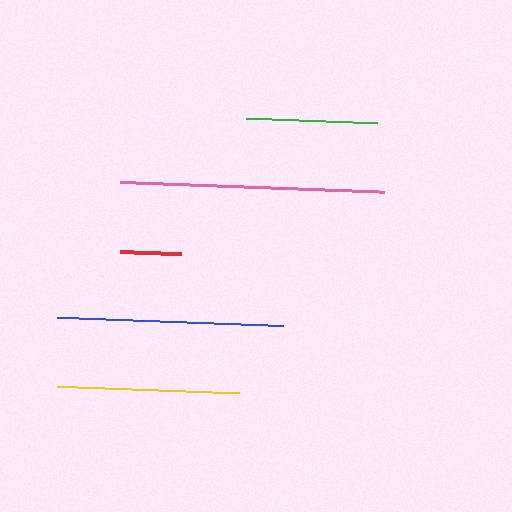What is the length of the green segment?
The green segment is approximately 132 pixels long.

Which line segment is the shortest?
The red line is the shortest at approximately 62 pixels.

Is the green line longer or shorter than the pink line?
The pink line is longer than the green line.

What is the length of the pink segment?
The pink segment is approximately 265 pixels long.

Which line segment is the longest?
The pink line is the longest at approximately 265 pixels.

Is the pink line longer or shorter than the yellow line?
The pink line is longer than the yellow line.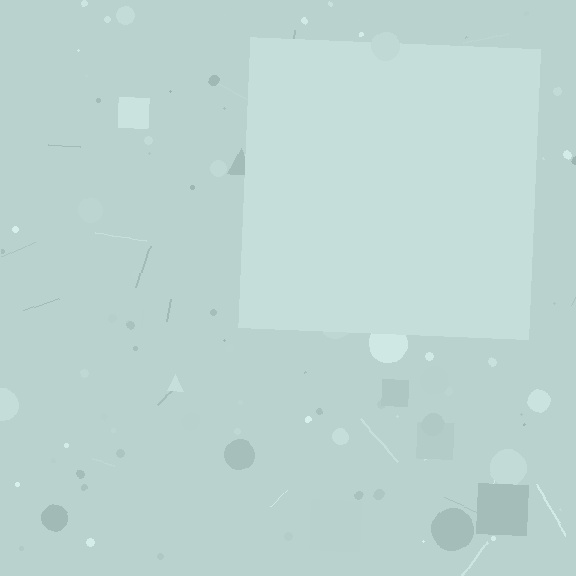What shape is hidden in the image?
A square is hidden in the image.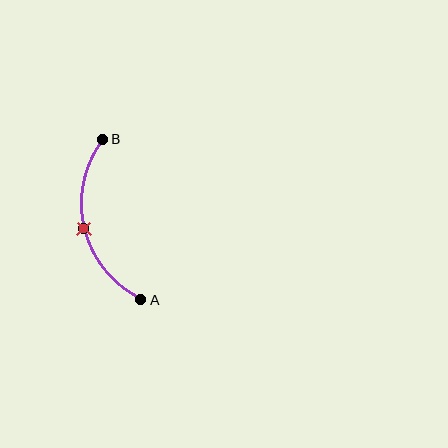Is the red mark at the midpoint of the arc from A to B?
Yes. The red mark lies on the arc at equal arc-length from both A and B — it is the arc midpoint.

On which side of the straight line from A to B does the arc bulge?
The arc bulges to the left of the straight line connecting A and B.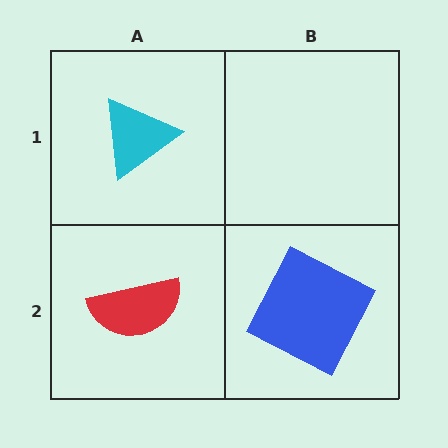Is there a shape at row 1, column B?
No, that cell is empty.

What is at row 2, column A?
A red semicircle.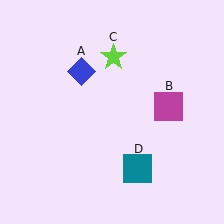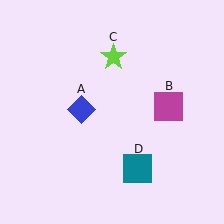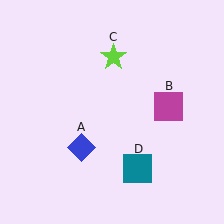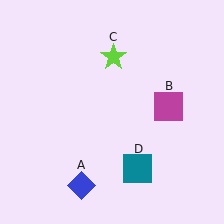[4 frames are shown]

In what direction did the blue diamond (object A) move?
The blue diamond (object A) moved down.